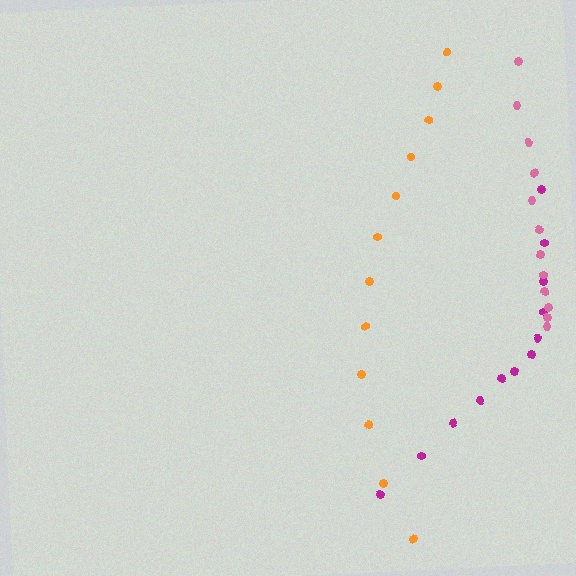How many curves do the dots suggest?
There are 3 distinct paths.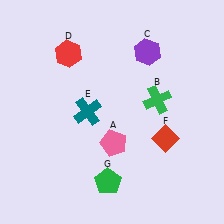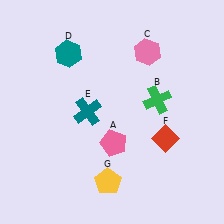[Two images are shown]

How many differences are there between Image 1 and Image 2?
There are 3 differences between the two images.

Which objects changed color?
C changed from purple to pink. D changed from red to teal. G changed from green to yellow.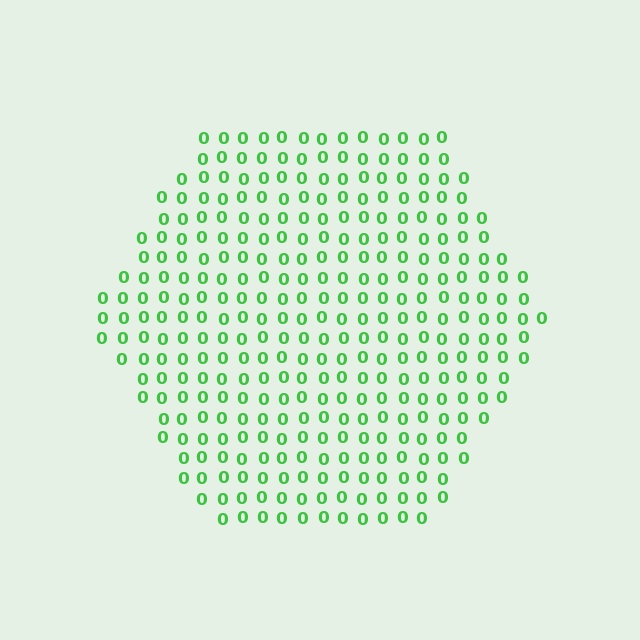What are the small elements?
The small elements are digit 0's.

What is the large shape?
The large shape is a hexagon.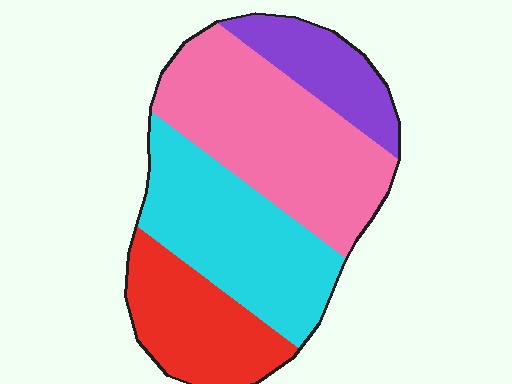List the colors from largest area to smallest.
From largest to smallest: pink, cyan, red, purple.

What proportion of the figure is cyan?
Cyan takes up about one third (1/3) of the figure.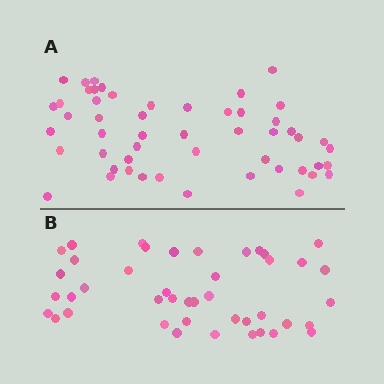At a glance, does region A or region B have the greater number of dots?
Region A (the top region) has more dots.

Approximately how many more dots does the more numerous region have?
Region A has roughly 8 or so more dots than region B.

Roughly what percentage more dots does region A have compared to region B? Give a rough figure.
About 20% more.